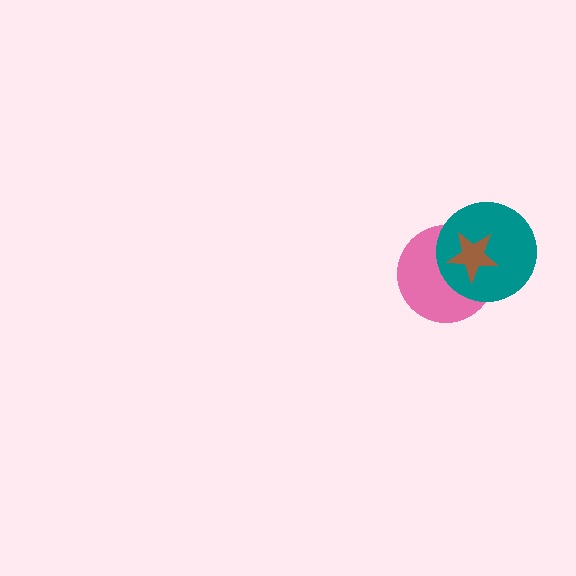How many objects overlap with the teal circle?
2 objects overlap with the teal circle.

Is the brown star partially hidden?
No, no other shape covers it.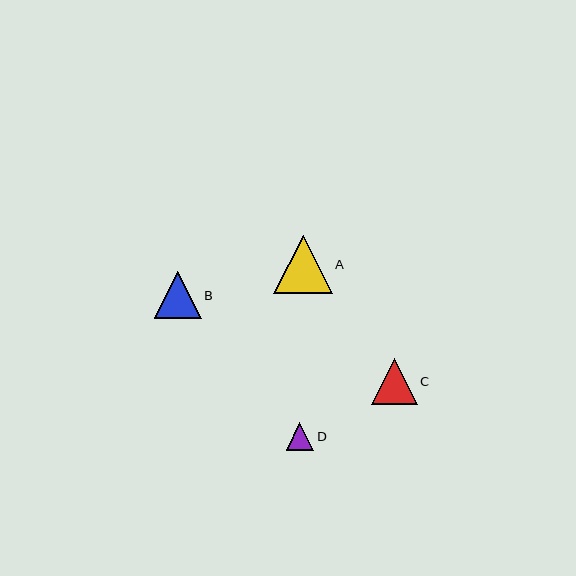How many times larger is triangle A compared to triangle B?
Triangle A is approximately 1.2 times the size of triangle B.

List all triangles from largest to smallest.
From largest to smallest: A, B, C, D.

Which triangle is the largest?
Triangle A is the largest with a size of approximately 58 pixels.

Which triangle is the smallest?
Triangle D is the smallest with a size of approximately 27 pixels.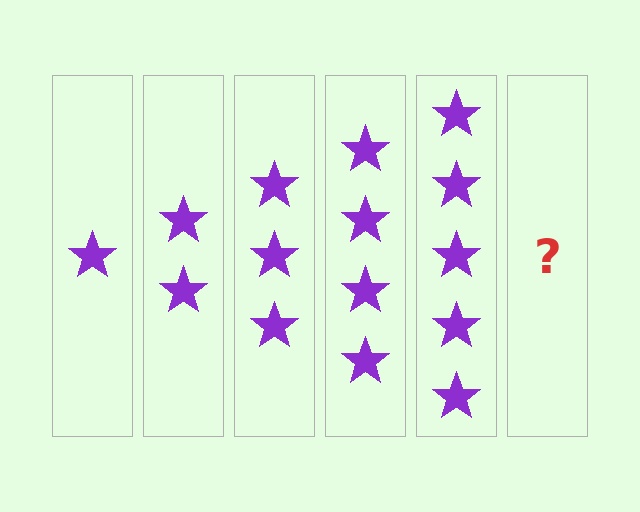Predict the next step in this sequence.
The next step is 6 stars.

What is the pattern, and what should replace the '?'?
The pattern is that each step adds one more star. The '?' should be 6 stars.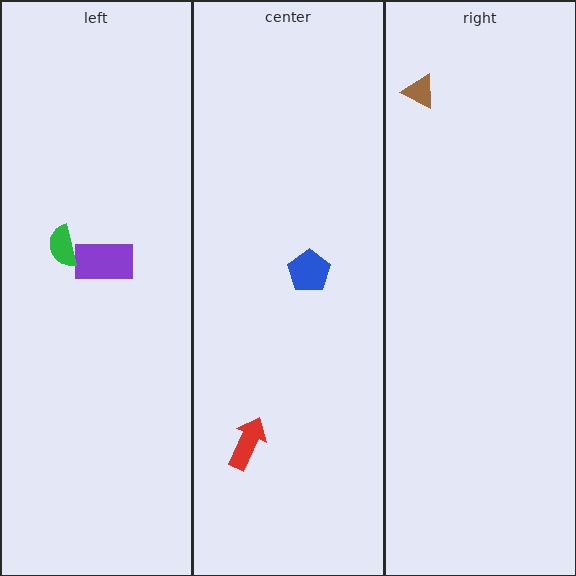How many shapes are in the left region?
2.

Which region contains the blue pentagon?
The center region.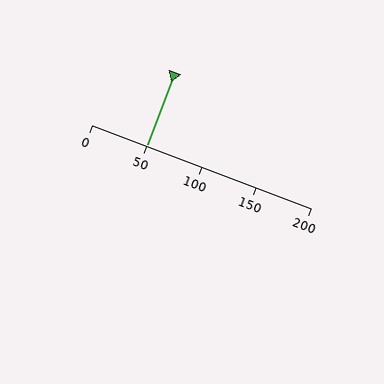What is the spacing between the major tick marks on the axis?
The major ticks are spaced 50 apart.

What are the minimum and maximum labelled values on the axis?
The axis runs from 0 to 200.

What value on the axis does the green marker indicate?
The marker indicates approximately 50.